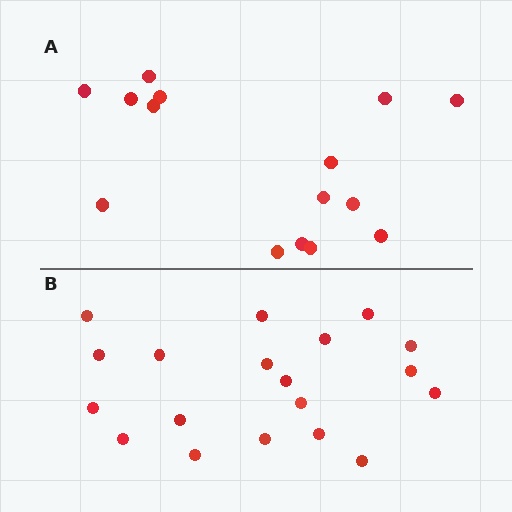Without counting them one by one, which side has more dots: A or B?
Region B (the bottom region) has more dots.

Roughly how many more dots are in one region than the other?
Region B has about 4 more dots than region A.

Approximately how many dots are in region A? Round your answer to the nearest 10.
About 20 dots. (The exact count is 15, which rounds to 20.)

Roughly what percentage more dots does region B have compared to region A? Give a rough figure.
About 25% more.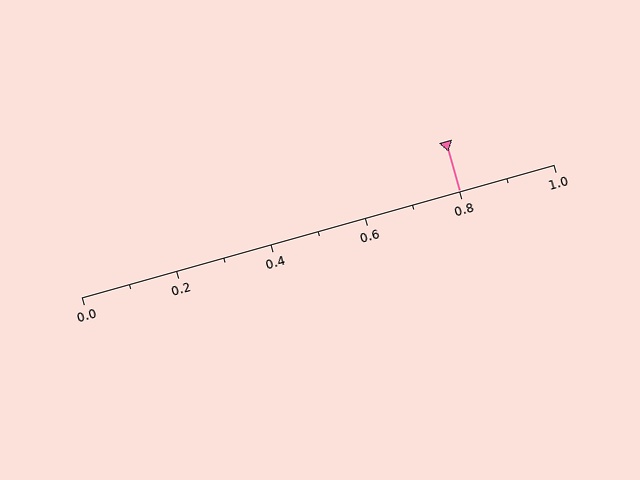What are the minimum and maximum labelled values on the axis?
The axis runs from 0.0 to 1.0.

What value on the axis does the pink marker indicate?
The marker indicates approximately 0.8.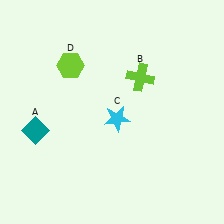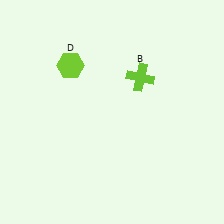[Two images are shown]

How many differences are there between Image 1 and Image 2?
There are 2 differences between the two images.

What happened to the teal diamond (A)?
The teal diamond (A) was removed in Image 2. It was in the bottom-left area of Image 1.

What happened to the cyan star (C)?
The cyan star (C) was removed in Image 2. It was in the bottom-right area of Image 1.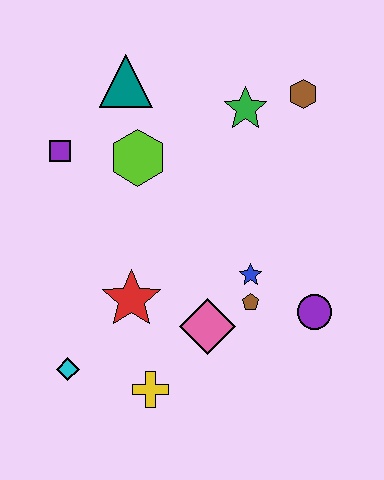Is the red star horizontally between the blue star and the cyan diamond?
Yes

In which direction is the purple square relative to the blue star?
The purple square is to the left of the blue star.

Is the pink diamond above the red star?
No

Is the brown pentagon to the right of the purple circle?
No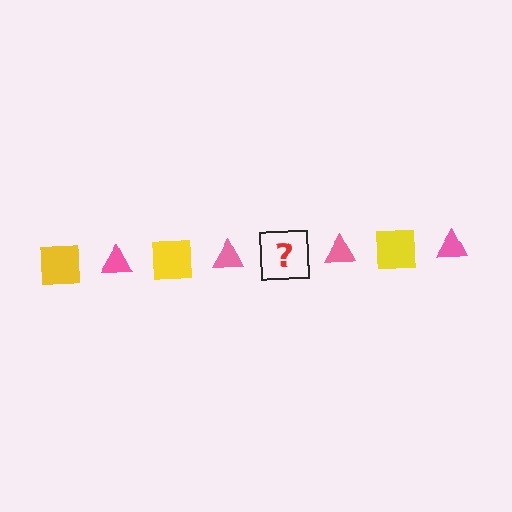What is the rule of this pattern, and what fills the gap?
The rule is that the pattern alternates between yellow square and pink triangle. The gap should be filled with a yellow square.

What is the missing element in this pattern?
The missing element is a yellow square.